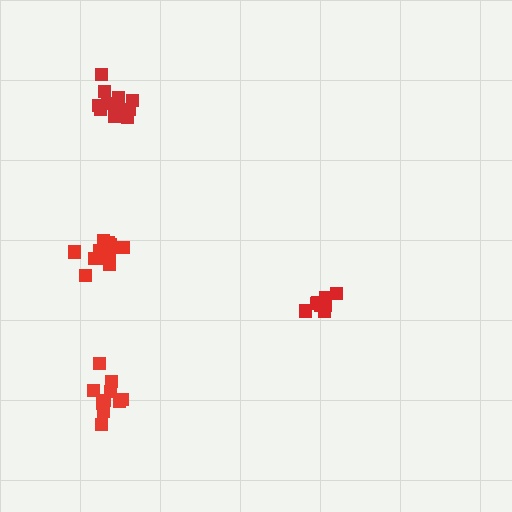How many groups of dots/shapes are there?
There are 4 groups.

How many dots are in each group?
Group 1: 11 dots, Group 2: 14 dots, Group 3: 9 dots, Group 4: 10 dots (44 total).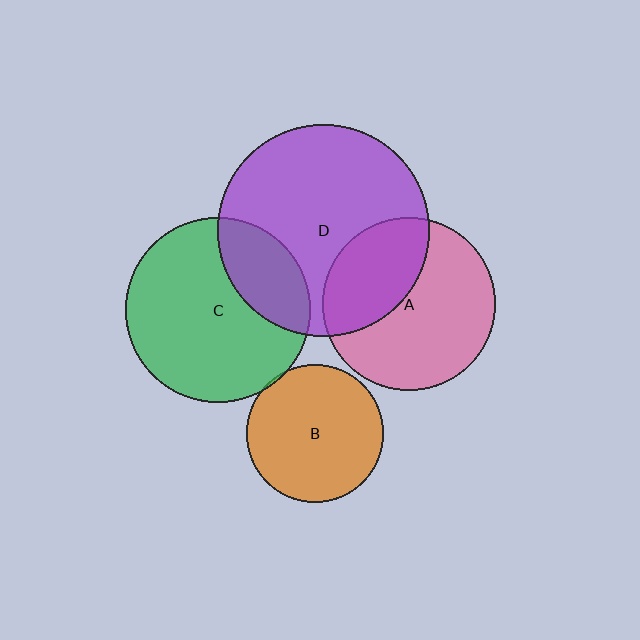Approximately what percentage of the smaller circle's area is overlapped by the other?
Approximately 25%.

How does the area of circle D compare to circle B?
Approximately 2.4 times.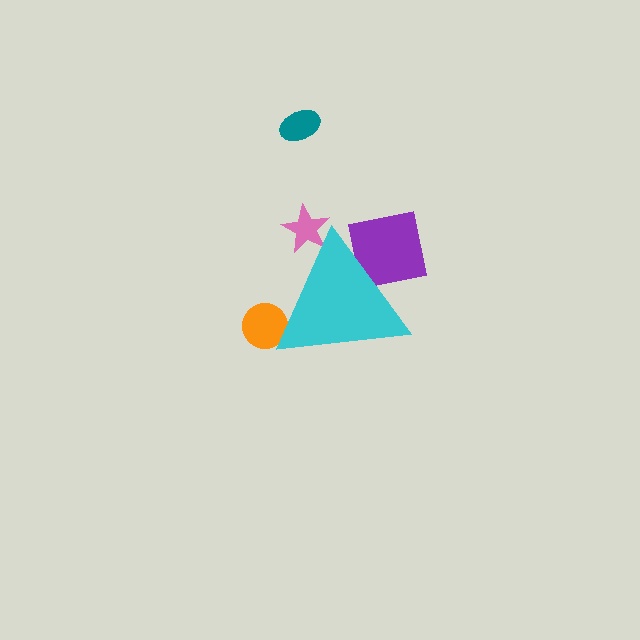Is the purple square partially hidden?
Yes, the purple square is partially hidden behind the cyan triangle.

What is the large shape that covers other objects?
A cyan triangle.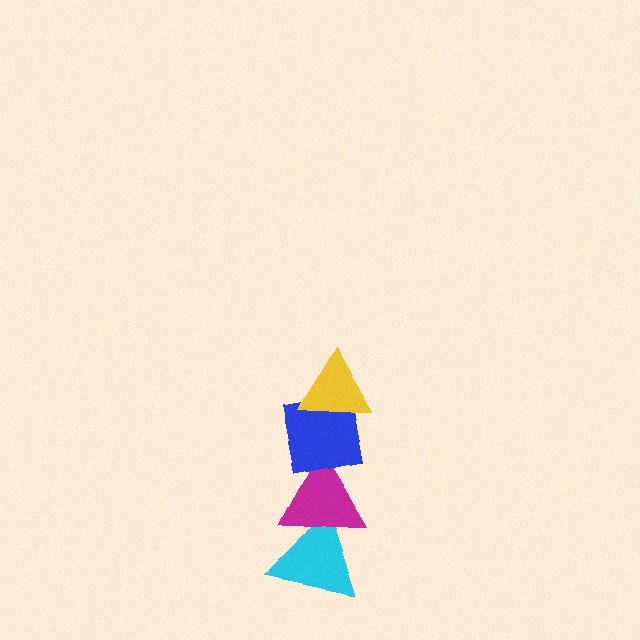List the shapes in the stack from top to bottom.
From top to bottom: the yellow triangle, the blue square, the magenta triangle, the cyan triangle.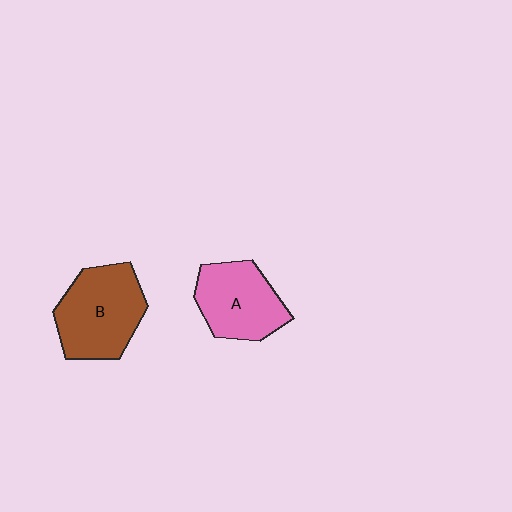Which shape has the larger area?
Shape B (brown).